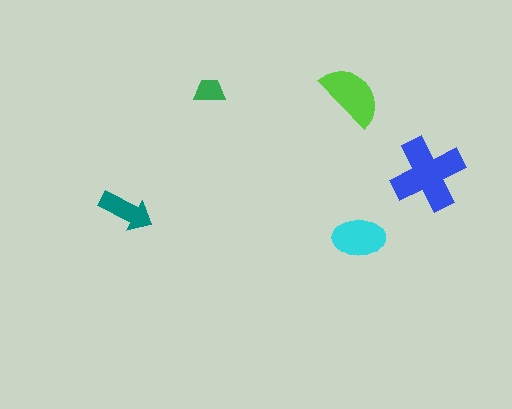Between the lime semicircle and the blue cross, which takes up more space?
The blue cross.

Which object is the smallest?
The green trapezoid.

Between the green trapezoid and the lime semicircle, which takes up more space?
The lime semicircle.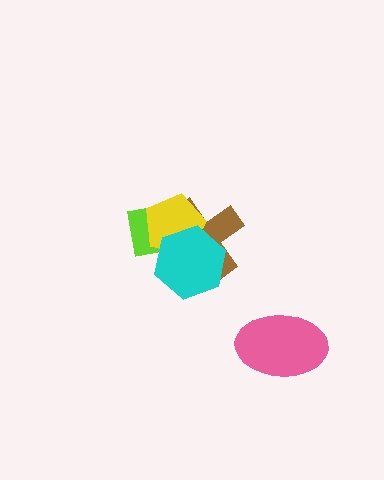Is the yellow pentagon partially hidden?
Yes, it is partially covered by another shape.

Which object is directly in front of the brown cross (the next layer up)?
The yellow pentagon is directly in front of the brown cross.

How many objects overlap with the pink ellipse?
0 objects overlap with the pink ellipse.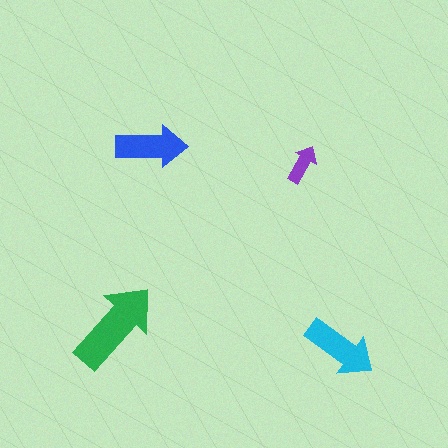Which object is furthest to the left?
The green arrow is leftmost.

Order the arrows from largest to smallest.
the green one, the cyan one, the blue one, the purple one.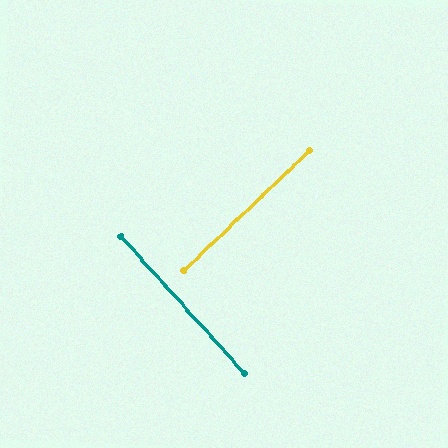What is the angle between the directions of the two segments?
Approximately 89 degrees.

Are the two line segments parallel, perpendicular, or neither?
Perpendicular — they meet at approximately 89°.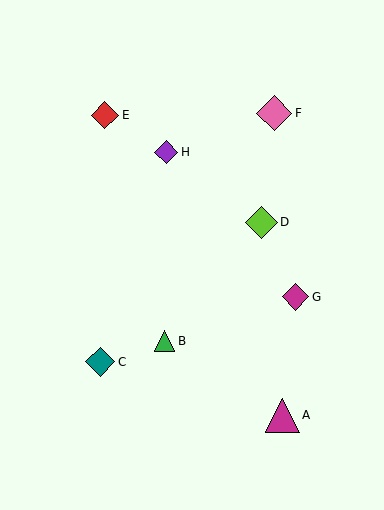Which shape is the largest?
The pink diamond (labeled F) is the largest.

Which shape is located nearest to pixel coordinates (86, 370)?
The teal diamond (labeled C) at (100, 362) is nearest to that location.